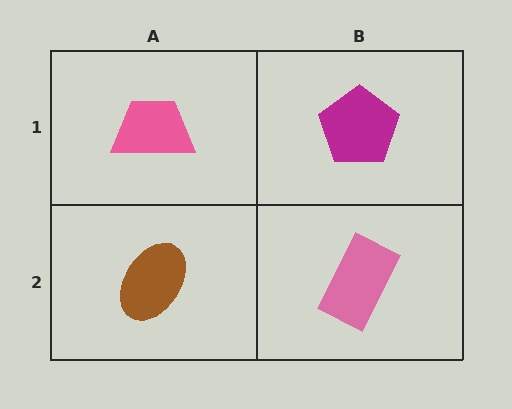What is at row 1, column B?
A magenta pentagon.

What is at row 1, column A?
A pink trapezoid.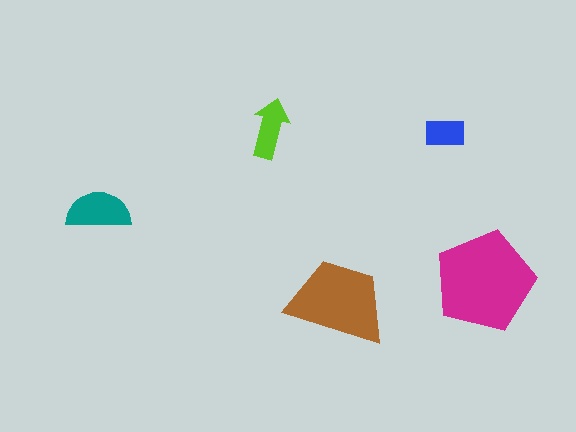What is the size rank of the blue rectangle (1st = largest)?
5th.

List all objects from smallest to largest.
The blue rectangle, the lime arrow, the teal semicircle, the brown trapezoid, the magenta pentagon.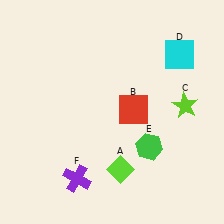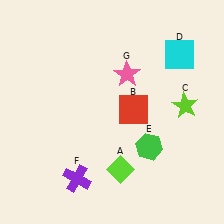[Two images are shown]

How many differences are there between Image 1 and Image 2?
There is 1 difference between the two images.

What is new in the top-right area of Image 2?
A pink star (G) was added in the top-right area of Image 2.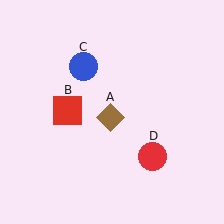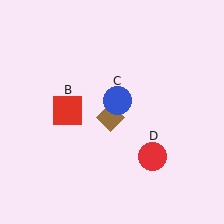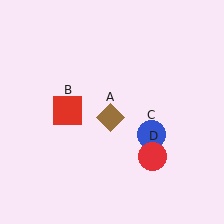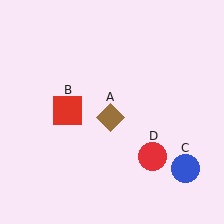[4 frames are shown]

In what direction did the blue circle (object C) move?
The blue circle (object C) moved down and to the right.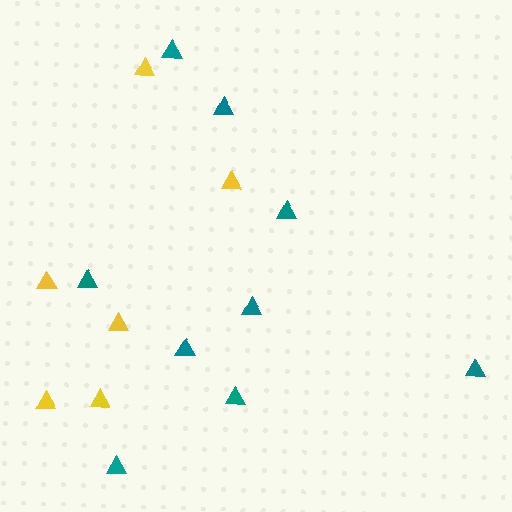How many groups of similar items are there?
There are 2 groups: one group of yellow triangles (6) and one group of teal triangles (9).